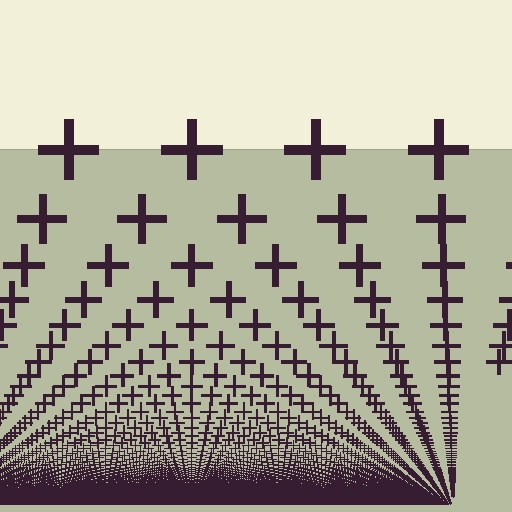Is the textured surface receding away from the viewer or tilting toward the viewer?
The surface appears to tilt toward the viewer. Texture elements get larger and sparser toward the top.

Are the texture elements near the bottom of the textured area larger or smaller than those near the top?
Smaller. The gradient is inverted — elements near the bottom are smaller and denser.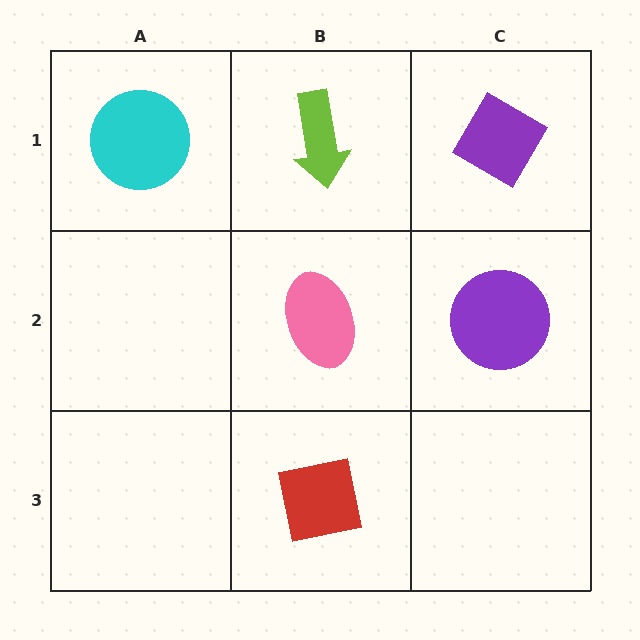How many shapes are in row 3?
1 shape.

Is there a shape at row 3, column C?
No, that cell is empty.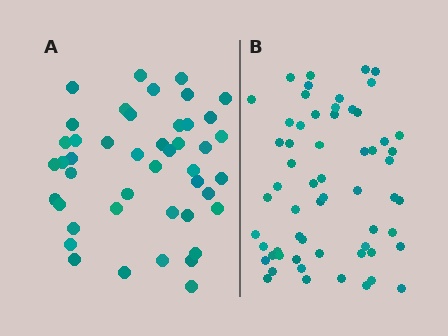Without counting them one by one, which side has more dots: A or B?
Region B (the right region) has more dots.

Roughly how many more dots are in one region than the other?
Region B has approximately 15 more dots than region A.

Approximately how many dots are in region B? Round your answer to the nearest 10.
About 60 dots.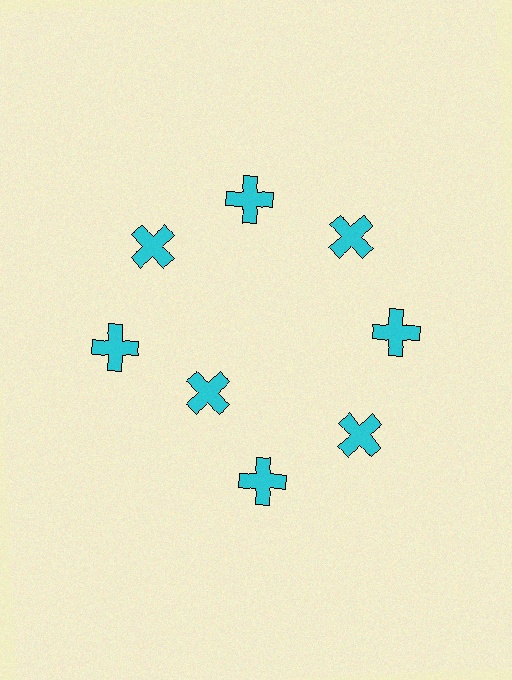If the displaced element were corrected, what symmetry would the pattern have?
It would have 8-fold rotational symmetry — the pattern would map onto itself every 45 degrees.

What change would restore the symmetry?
The symmetry would be restored by moving it outward, back onto the ring so that all 8 crosses sit at equal angles and equal distance from the center.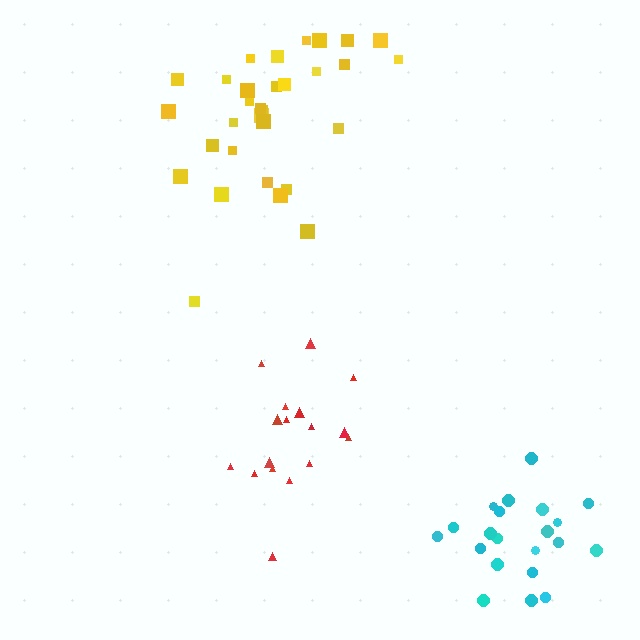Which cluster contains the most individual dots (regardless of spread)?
Yellow (31).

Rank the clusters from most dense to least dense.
cyan, yellow, red.